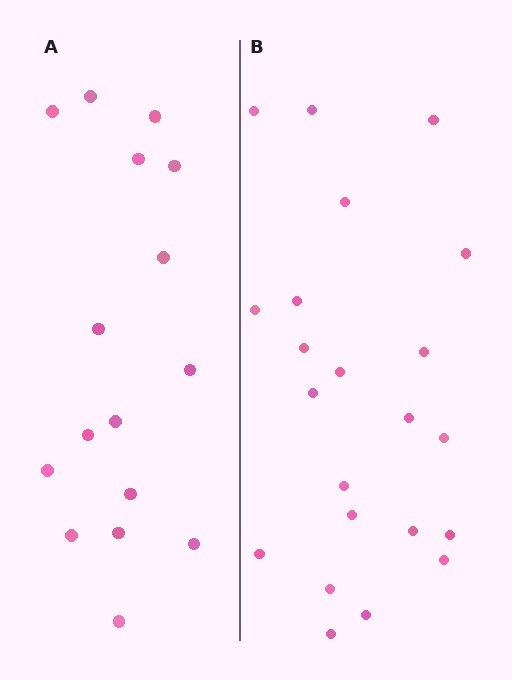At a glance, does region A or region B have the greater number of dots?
Region B (the right region) has more dots.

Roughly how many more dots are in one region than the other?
Region B has about 6 more dots than region A.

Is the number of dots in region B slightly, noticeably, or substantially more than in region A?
Region B has noticeably more, but not dramatically so. The ratio is roughly 1.4 to 1.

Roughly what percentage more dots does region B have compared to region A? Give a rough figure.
About 40% more.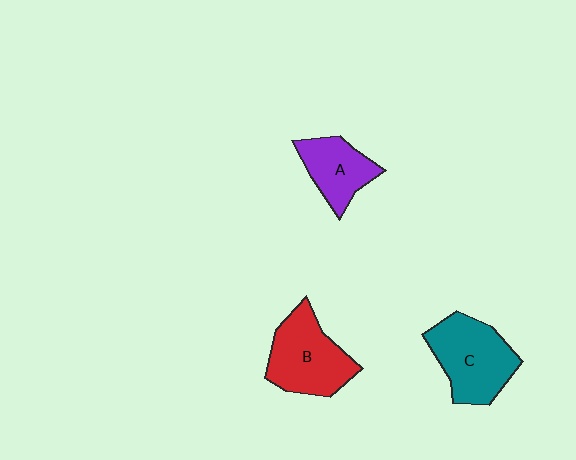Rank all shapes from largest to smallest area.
From largest to smallest: C (teal), B (red), A (purple).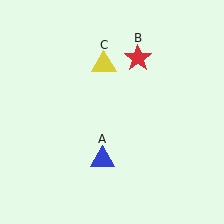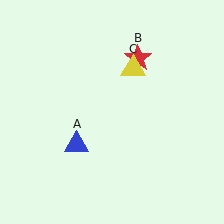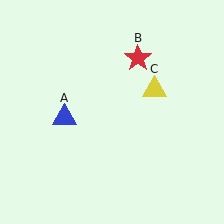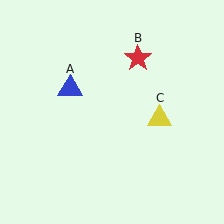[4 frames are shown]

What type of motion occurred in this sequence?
The blue triangle (object A), yellow triangle (object C) rotated clockwise around the center of the scene.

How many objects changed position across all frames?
2 objects changed position: blue triangle (object A), yellow triangle (object C).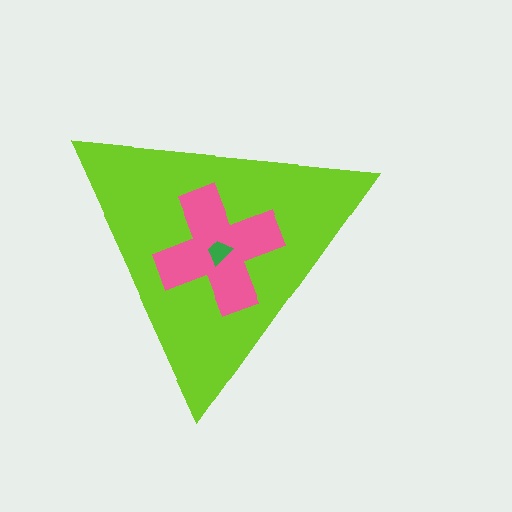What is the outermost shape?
The lime triangle.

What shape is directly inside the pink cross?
The green trapezoid.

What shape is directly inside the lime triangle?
The pink cross.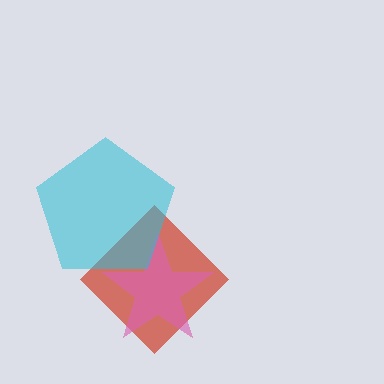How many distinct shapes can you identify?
There are 3 distinct shapes: a red diamond, a pink star, a cyan pentagon.